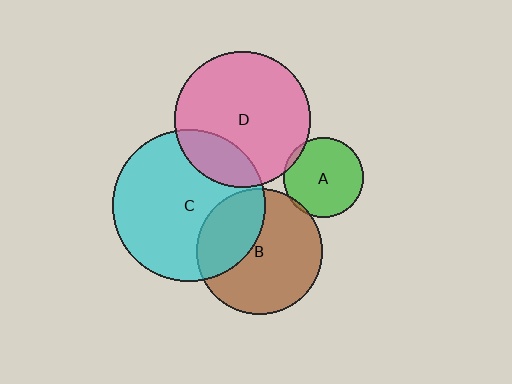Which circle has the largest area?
Circle C (cyan).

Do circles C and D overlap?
Yes.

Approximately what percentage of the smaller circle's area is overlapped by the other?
Approximately 20%.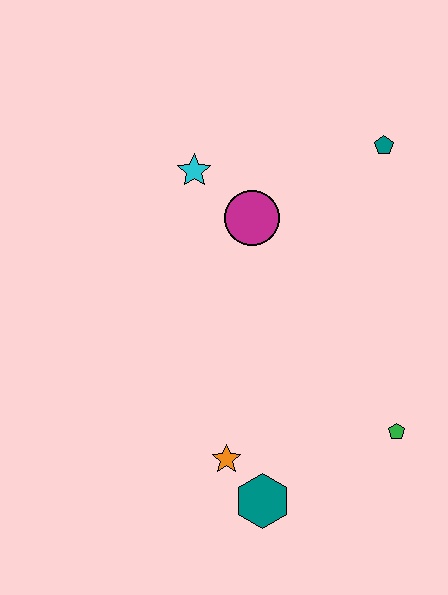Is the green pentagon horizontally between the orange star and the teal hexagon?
No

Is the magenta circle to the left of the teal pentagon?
Yes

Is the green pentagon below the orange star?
No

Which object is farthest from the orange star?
The teal pentagon is farthest from the orange star.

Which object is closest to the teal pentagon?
The magenta circle is closest to the teal pentagon.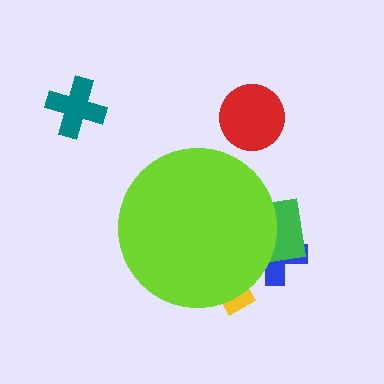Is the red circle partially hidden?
No, the red circle is fully visible.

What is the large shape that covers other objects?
A lime circle.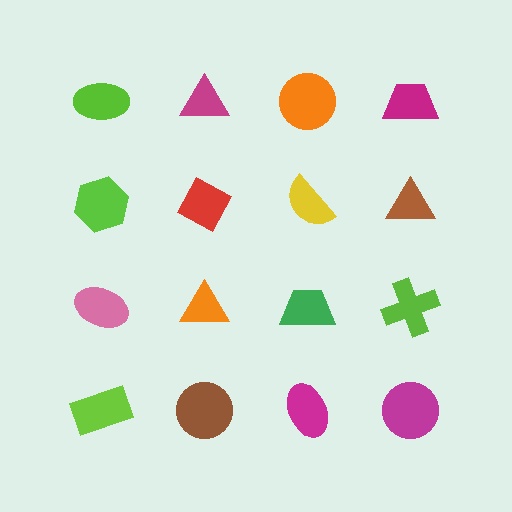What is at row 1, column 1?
A lime ellipse.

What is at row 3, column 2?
An orange triangle.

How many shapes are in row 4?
4 shapes.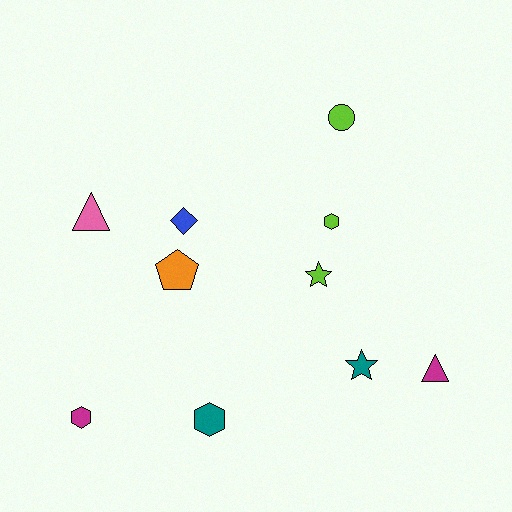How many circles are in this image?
There is 1 circle.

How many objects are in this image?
There are 10 objects.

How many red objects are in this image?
There are no red objects.